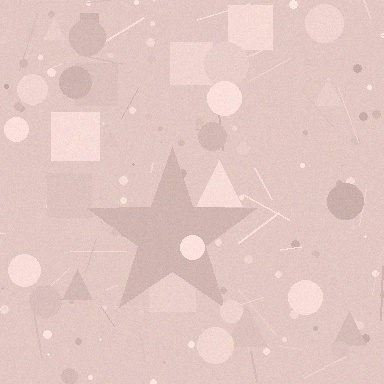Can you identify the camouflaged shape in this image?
The camouflaged shape is a star.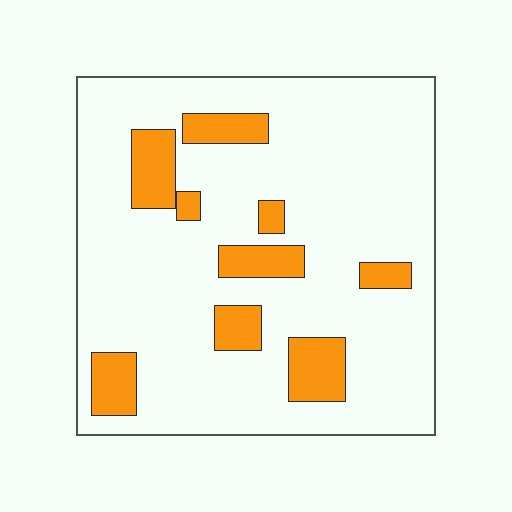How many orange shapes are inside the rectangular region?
9.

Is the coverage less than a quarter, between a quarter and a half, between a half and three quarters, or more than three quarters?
Less than a quarter.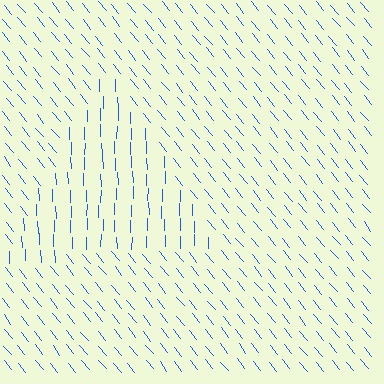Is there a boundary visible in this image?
Yes, there is a texture boundary formed by a change in line orientation.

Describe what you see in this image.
The image is filled with small blue line segments. A triangle region in the image has lines oriented differently from the surrounding lines, creating a visible texture boundary.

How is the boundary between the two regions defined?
The boundary is defined purely by a change in line orientation (approximately 39 degrees difference). All lines are the same color and thickness.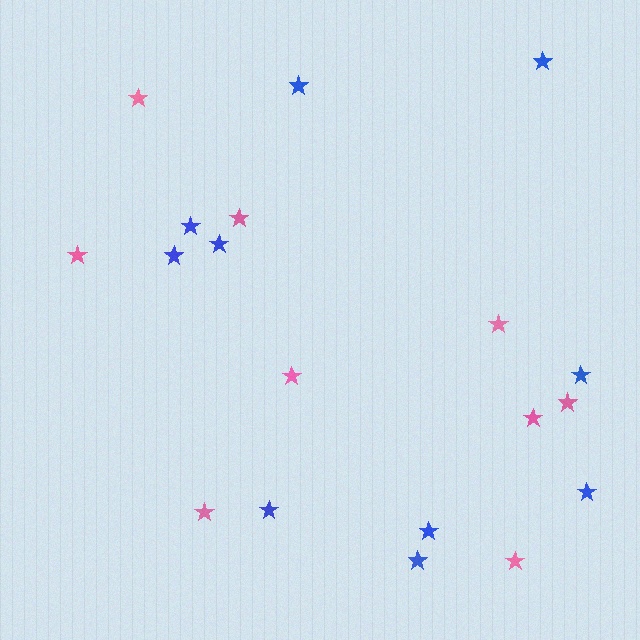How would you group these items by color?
There are 2 groups: one group of pink stars (9) and one group of blue stars (10).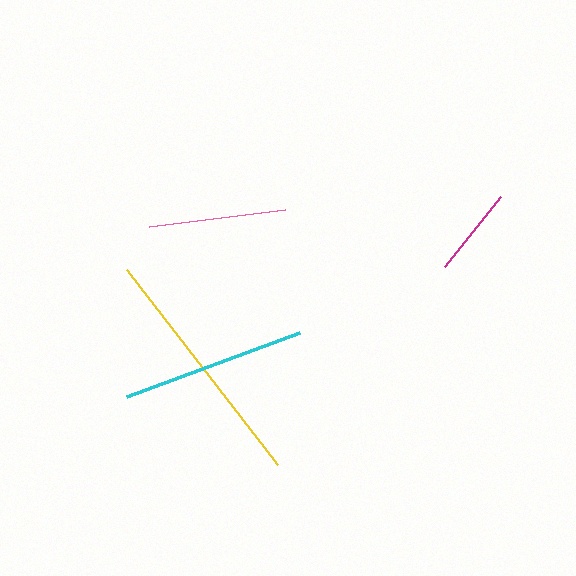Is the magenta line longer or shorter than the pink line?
The pink line is longer than the magenta line.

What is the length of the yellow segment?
The yellow segment is approximately 246 pixels long.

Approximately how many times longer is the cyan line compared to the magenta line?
The cyan line is approximately 2.1 times the length of the magenta line.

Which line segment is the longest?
The yellow line is the longest at approximately 246 pixels.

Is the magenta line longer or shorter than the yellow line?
The yellow line is longer than the magenta line.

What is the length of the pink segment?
The pink segment is approximately 137 pixels long.